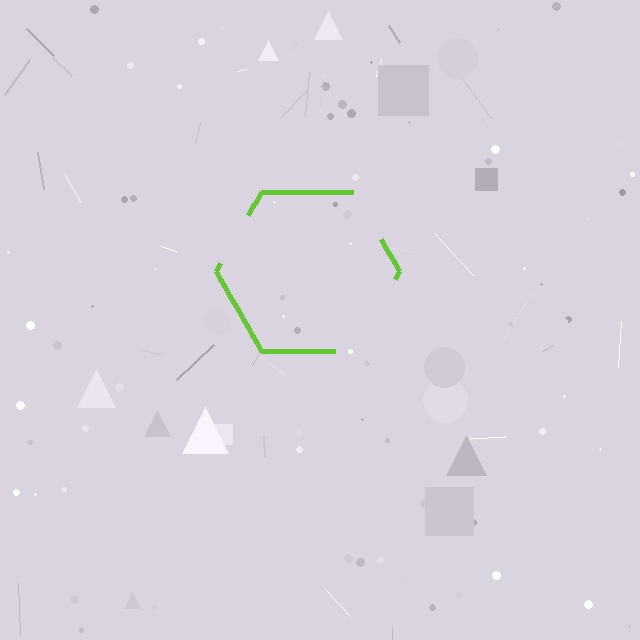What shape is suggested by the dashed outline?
The dashed outline suggests a hexagon.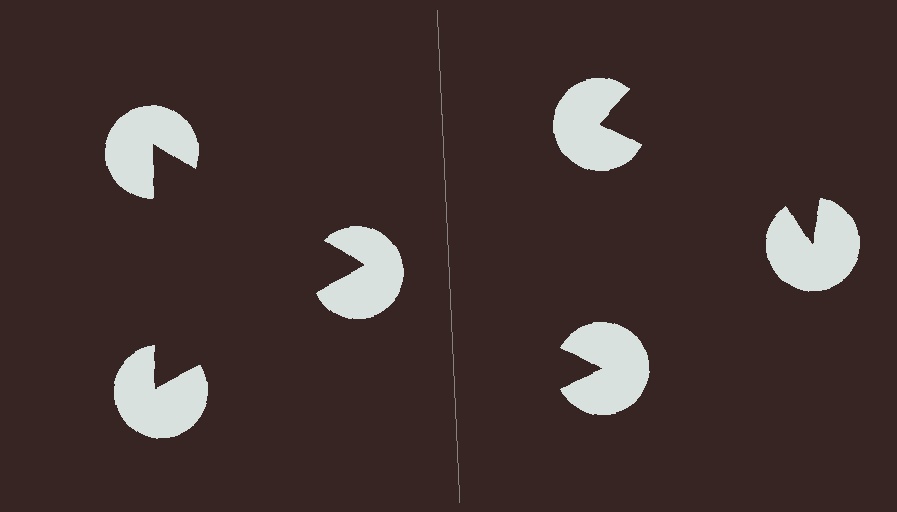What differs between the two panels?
The pac-man discs are positioned identically on both sides; only the wedge orientations differ. On the left they align to a triangle; on the right they are misaligned.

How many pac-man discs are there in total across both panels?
6 — 3 on each side.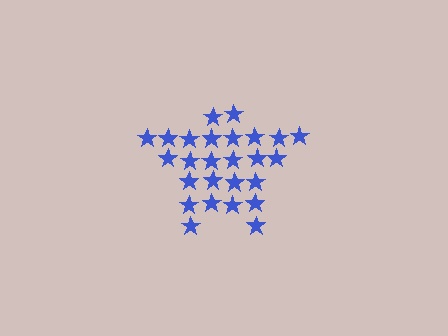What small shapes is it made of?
It is made of small stars.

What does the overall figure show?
The overall figure shows a star.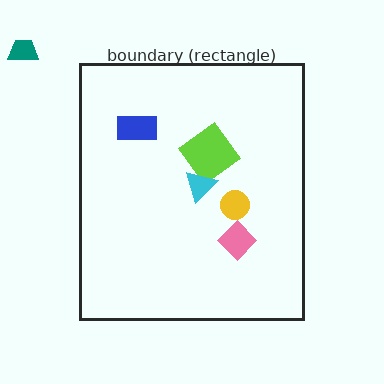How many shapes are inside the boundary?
5 inside, 1 outside.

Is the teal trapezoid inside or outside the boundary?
Outside.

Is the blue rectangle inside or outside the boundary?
Inside.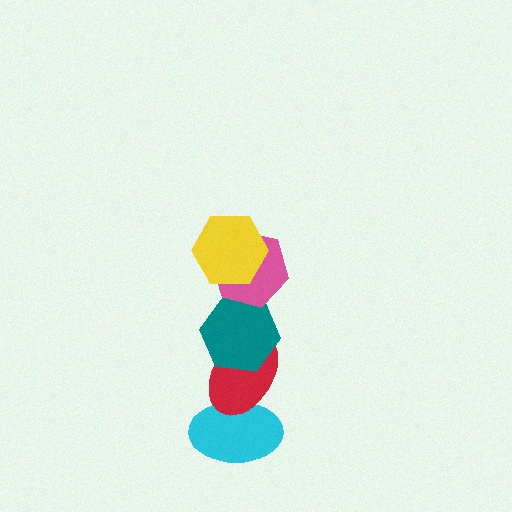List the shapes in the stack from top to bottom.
From top to bottom: the yellow hexagon, the pink hexagon, the teal hexagon, the red ellipse, the cyan ellipse.